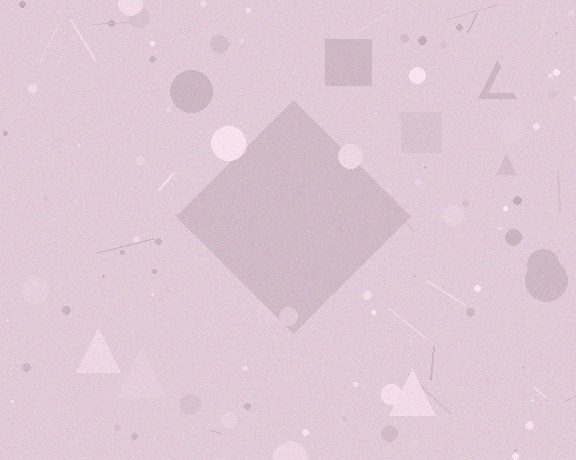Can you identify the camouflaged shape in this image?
The camouflaged shape is a diamond.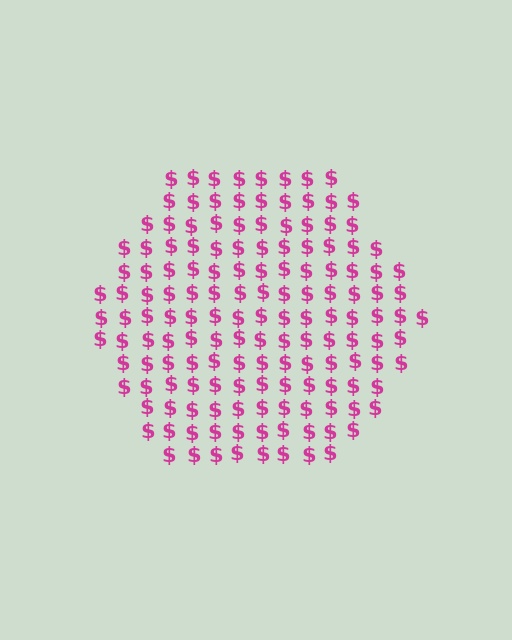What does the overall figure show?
The overall figure shows a hexagon.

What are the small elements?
The small elements are dollar signs.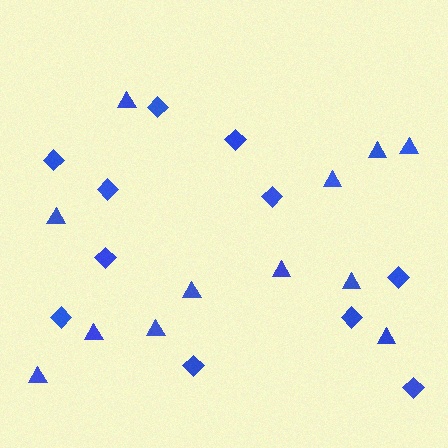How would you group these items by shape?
There are 2 groups: one group of triangles (12) and one group of diamonds (11).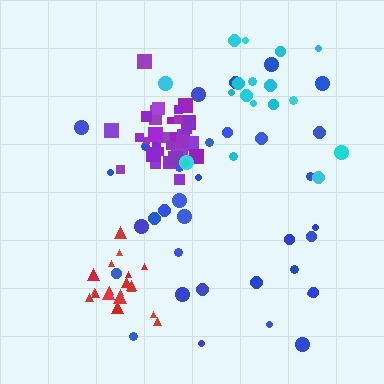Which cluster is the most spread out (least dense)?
Blue.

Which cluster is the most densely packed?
Purple.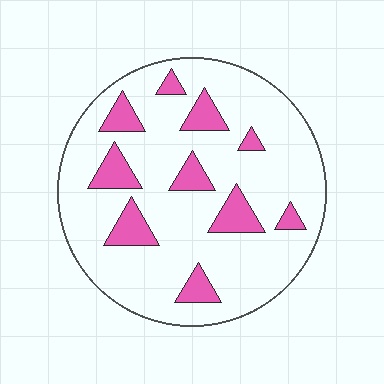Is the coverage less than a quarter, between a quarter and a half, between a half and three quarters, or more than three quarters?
Less than a quarter.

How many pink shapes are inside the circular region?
10.